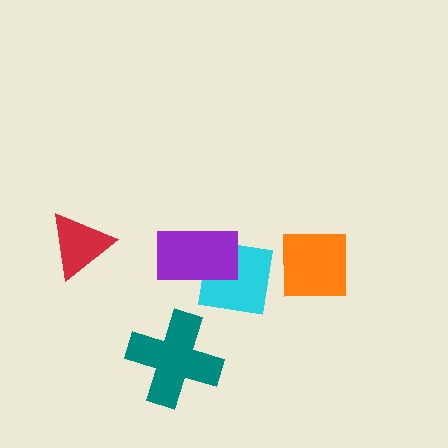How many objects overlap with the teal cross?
0 objects overlap with the teal cross.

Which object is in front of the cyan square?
The purple rectangle is in front of the cyan square.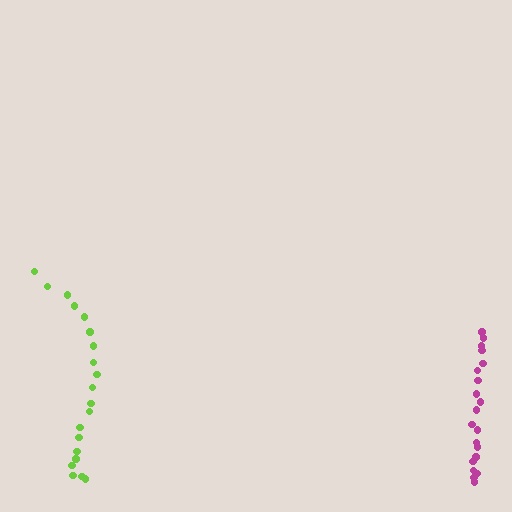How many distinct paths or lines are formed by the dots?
There are 2 distinct paths.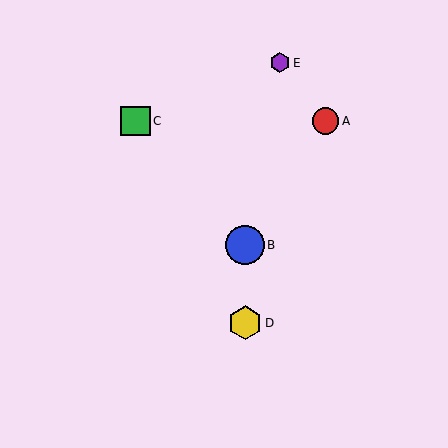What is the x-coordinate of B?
Object B is at x≈245.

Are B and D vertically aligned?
Yes, both are at x≈245.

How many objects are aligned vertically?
2 objects (B, D) are aligned vertically.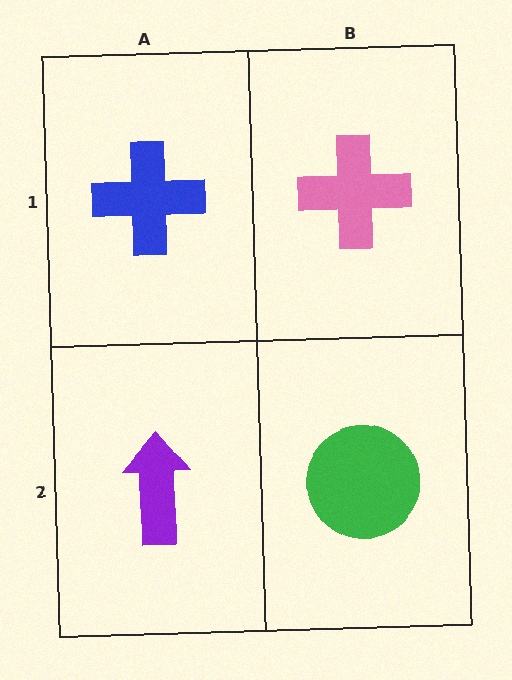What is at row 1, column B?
A pink cross.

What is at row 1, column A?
A blue cross.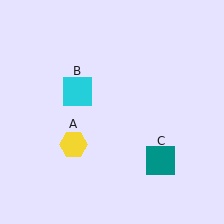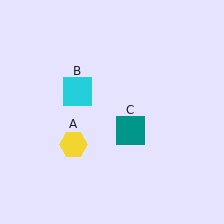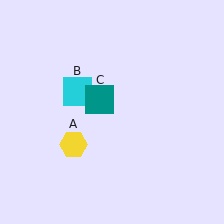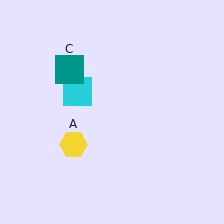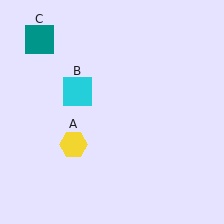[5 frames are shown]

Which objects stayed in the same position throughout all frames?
Yellow hexagon (object A) and cyan square (object B) remained stationary.